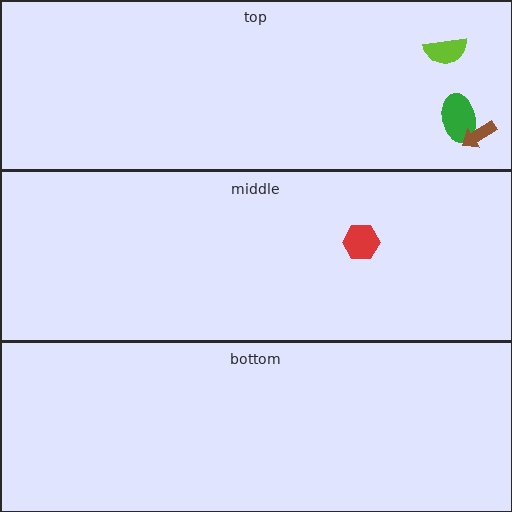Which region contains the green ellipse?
The top region.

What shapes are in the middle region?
The red hexagon.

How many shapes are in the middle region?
1.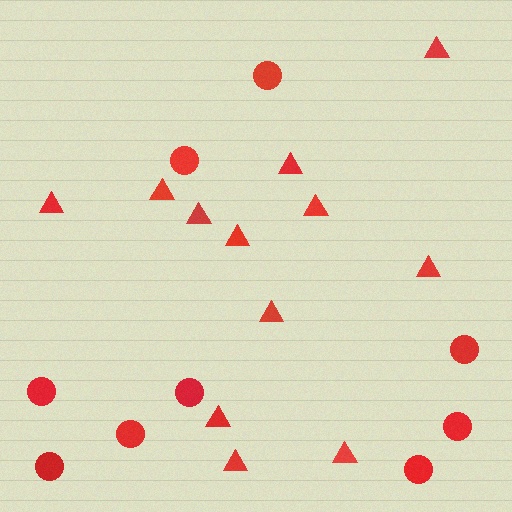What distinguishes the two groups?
There are 2 groups: one group of circles (9) and one group of triangles (12).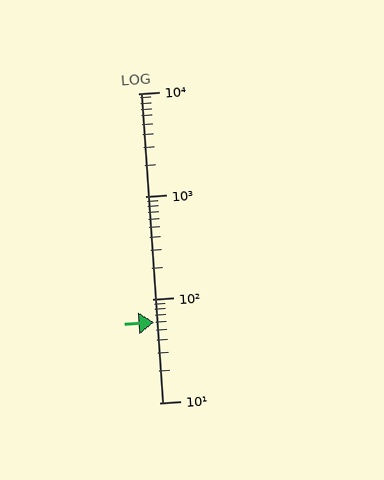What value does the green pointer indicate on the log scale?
The pointer indicates approximately 60.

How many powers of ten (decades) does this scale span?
The scale spans 3 decades, from 10 to 10000.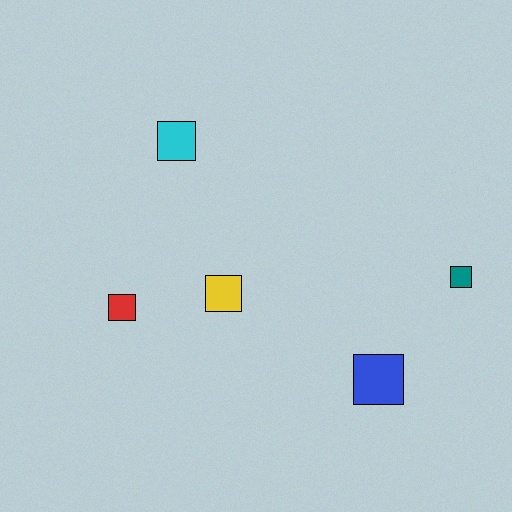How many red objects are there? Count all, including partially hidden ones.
There is 1 red object.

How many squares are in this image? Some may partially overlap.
There are 5 squares.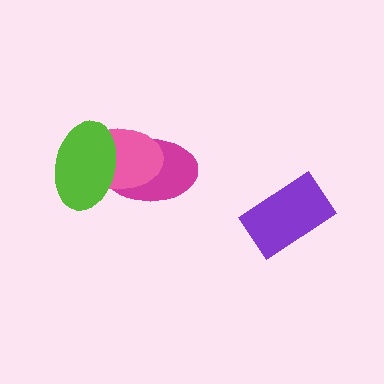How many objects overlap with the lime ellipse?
2 objects overlap with the lime ellipse.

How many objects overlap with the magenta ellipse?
2 objects overlap with the magenta ellipse.